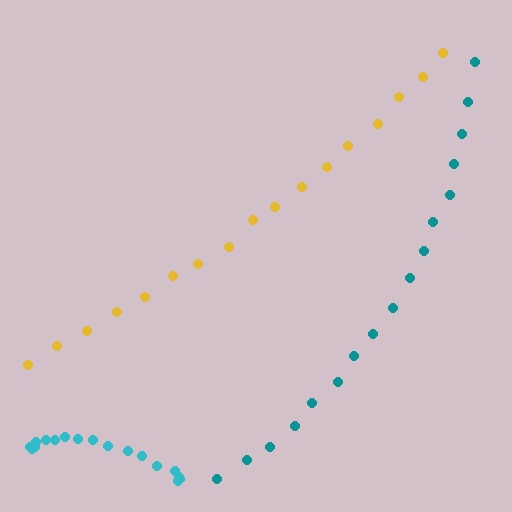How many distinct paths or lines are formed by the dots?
There are 3 distinct paths.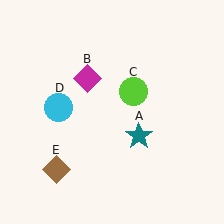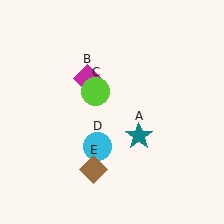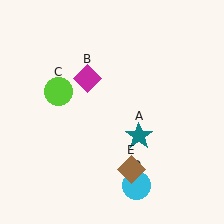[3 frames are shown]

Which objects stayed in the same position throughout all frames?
Teal star (object A) and magenta diamond (object B) remained stationary.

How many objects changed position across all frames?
3 objects changed position: lime circle (object C), cyan circle (object D), brown diamond (object E).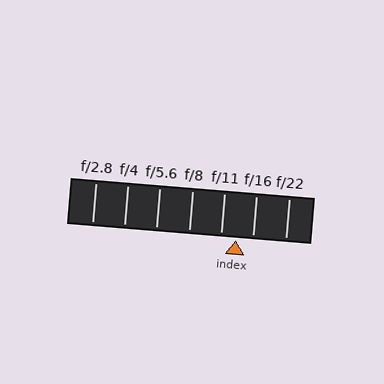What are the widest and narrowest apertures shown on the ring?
The widest aperture shown is f/2.8 and the narrowest is f/22.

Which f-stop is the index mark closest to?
The index mark is closest to f/11.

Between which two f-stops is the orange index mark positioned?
The index mark is between f/11 and f/16.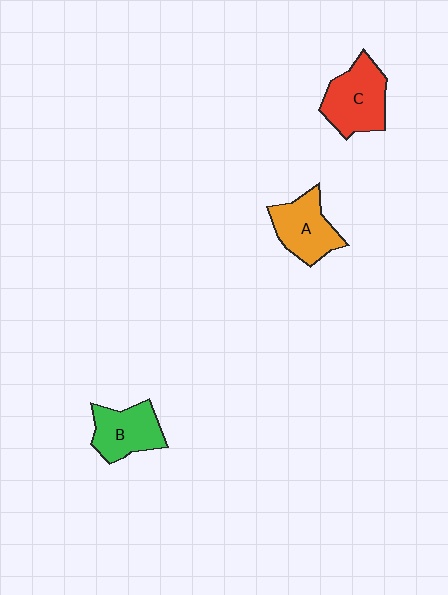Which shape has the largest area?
Shape C (red).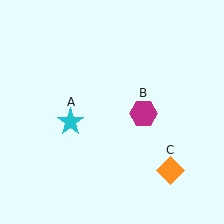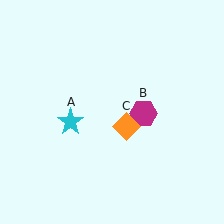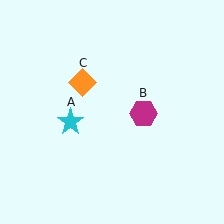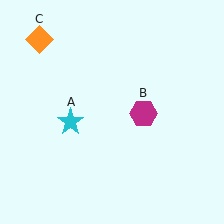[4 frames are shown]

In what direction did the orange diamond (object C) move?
The orange diamond (object C) moved up and to the left.